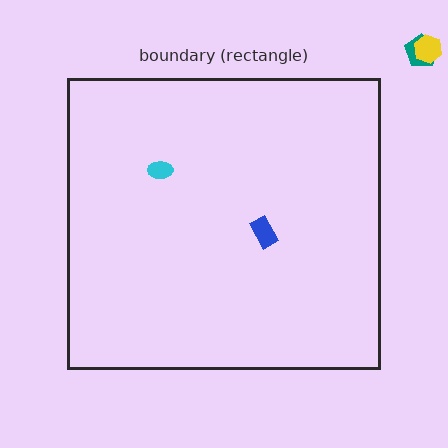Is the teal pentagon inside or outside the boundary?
Outside.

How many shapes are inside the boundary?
2 inside, 2 outside.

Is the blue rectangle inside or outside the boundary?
Inside.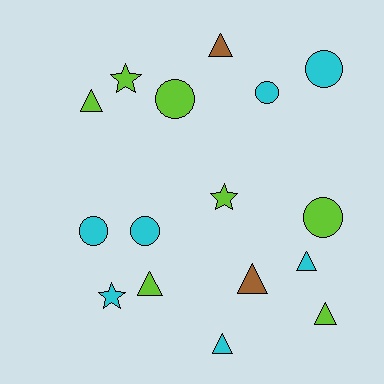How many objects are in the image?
There are 16 objects.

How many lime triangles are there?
There are 3 lime triangles.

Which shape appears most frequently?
Triangle, with 7 objects.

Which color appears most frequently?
Cyan, with 7 objects.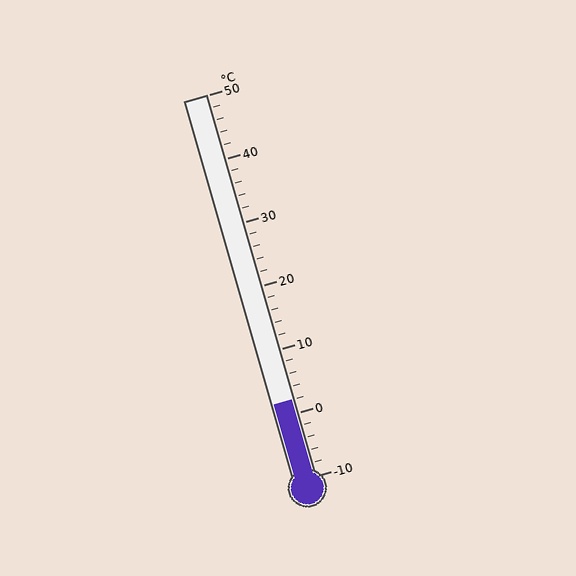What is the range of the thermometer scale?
The thermometer scale ranges from -10°C to 50°C.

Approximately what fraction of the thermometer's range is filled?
The thermometer is filled to approximately 20% of its range.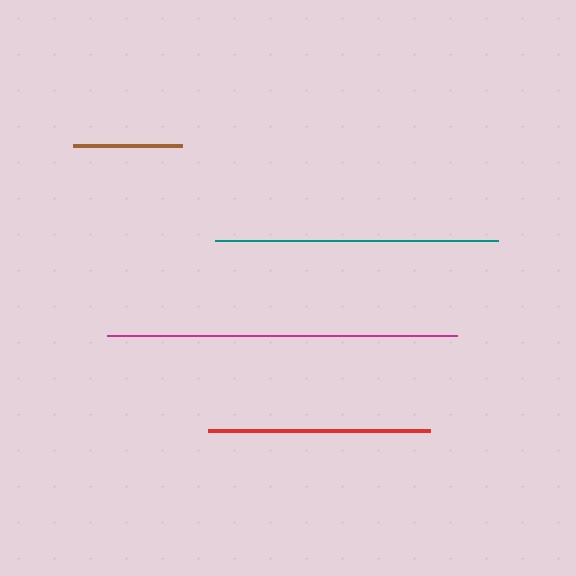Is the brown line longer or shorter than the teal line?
The teal line is longer than the brown line.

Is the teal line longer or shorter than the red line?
The teal line is longer than the red line.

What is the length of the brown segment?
The brown segment is approximately 109 pixels long.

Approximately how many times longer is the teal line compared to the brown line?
The teal line is approximately 2.6 times the length of the brown line.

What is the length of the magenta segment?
The magenta segment is approximately 350 pixels long.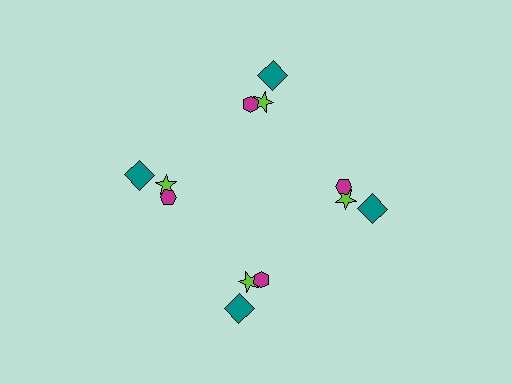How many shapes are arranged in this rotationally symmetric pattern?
There are 12 shapes, arranged in 4 groups of 3.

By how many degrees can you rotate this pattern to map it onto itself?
The pattern maps onto itself every 90 degrees of rotation.